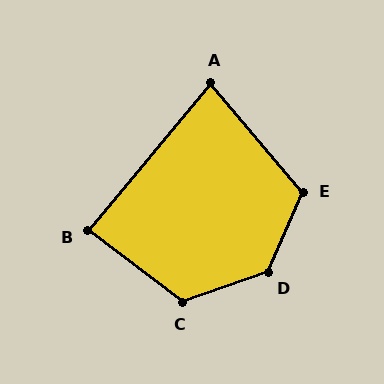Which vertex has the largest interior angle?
D, at approximately 133 degrees.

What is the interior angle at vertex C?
Approximately 123 degrees (obtuse).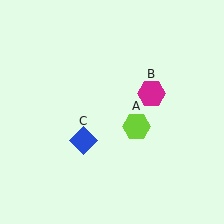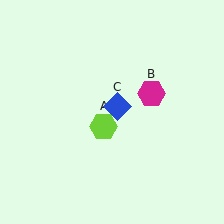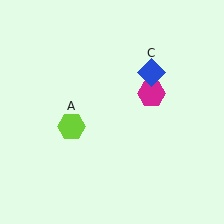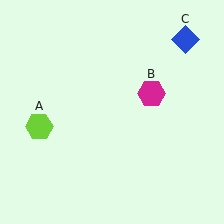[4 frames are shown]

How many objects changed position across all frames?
2 objects changed position: lime hexagon (object A), blue diamond (object C).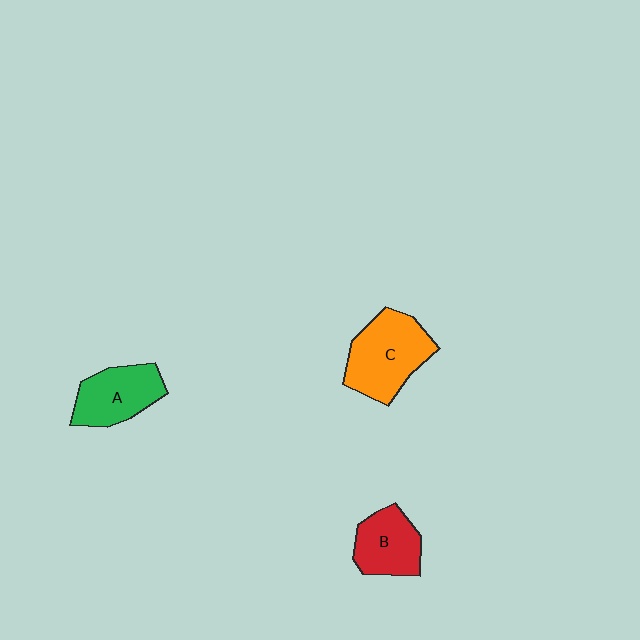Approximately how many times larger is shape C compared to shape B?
Approximately 1.5 times.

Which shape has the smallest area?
Shape B (red).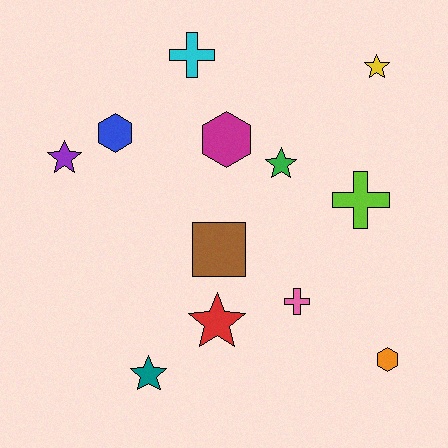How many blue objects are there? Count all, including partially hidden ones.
There is 1 blue object.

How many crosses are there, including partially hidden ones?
There are 3 crosses.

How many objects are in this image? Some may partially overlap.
There are 12 objects.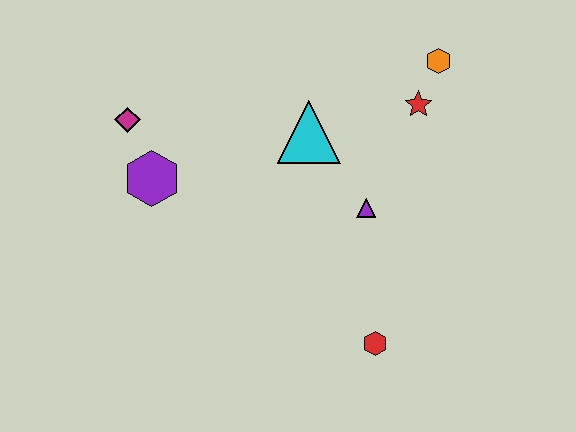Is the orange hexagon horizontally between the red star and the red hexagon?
No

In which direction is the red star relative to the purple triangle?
The red star is above the purple triangle.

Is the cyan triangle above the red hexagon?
Yes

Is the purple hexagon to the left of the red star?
Yes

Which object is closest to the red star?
The orange hexagon is closest to the red star.